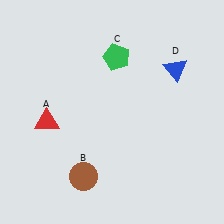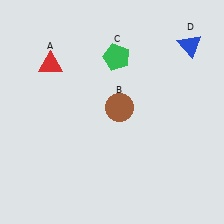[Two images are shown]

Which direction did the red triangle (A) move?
The red triangle (A) moved up.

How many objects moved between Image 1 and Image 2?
3 objects moved between the two images.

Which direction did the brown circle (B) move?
The brown circle (B) moved up.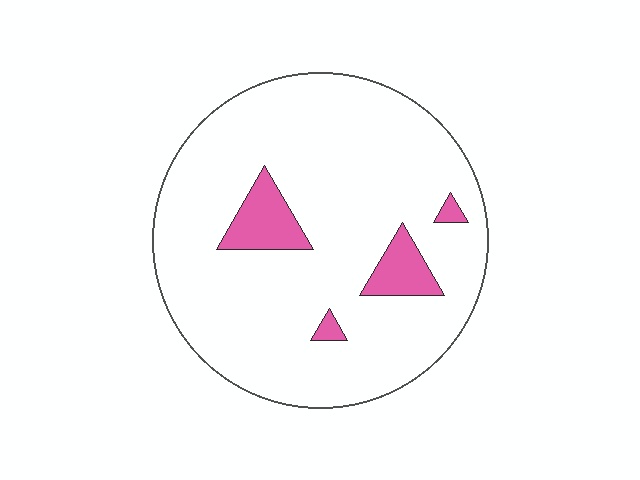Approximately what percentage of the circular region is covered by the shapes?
Approximately 10%.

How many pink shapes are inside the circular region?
4.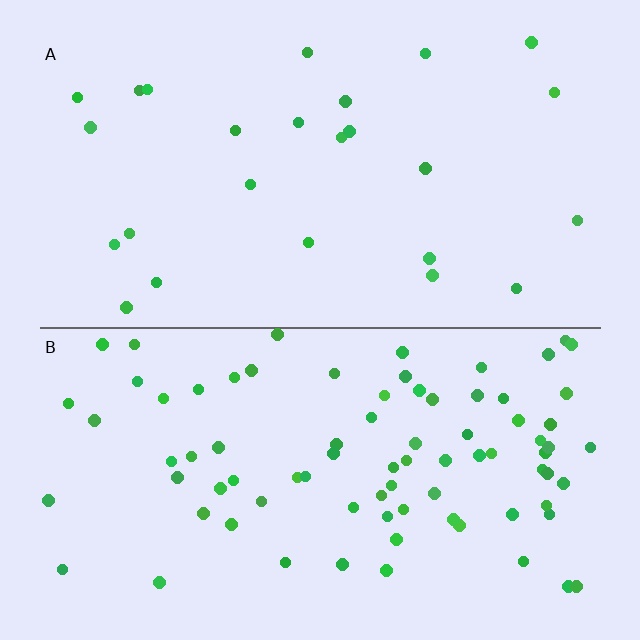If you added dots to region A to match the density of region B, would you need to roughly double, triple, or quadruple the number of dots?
Approximately triple.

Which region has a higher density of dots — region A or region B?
B (the bottom).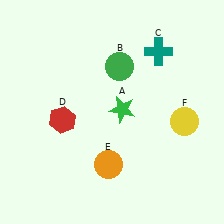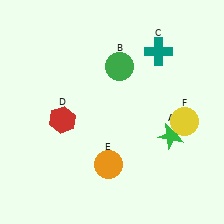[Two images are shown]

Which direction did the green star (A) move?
The green star (A) moved right.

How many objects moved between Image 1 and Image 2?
1 object moved between the two images.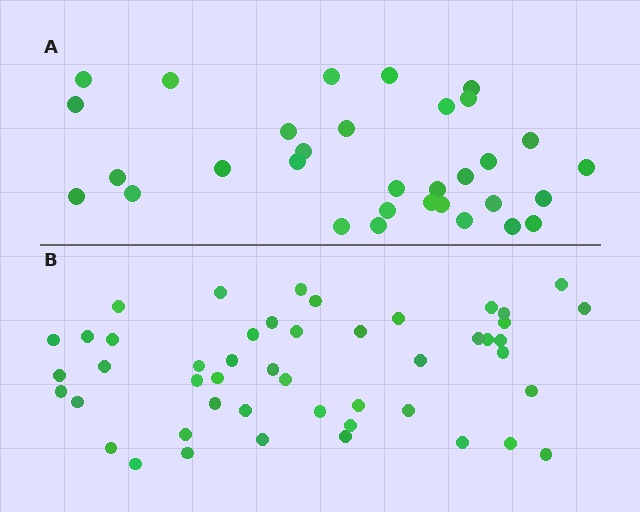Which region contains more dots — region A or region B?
Region B (the bottom region) has more dots.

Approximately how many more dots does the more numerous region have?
Region B has approximately 15 more dots than region A.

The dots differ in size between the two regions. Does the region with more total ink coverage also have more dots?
No. Region A has more total ink coverage because its dots are larger, but region B actually contains more individual dots. Total area can be misleading — the number of items is what matters here.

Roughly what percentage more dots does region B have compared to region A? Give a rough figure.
About 50% more.